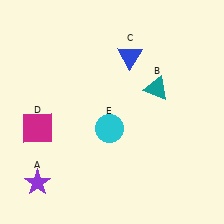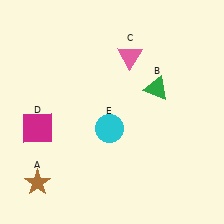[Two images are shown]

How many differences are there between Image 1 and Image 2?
There are 3 differences between the two images.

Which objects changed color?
A changed from purple to brown. B changed from teal to green. C changed from blue to pink.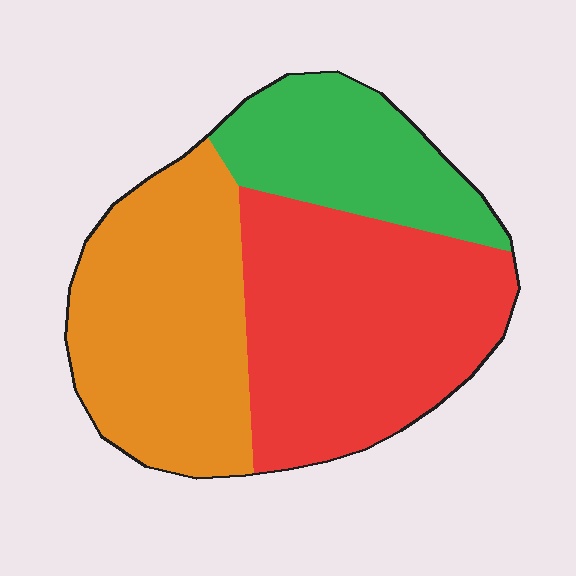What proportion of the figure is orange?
Orange covers 36% of the figure.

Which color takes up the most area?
Red, at roughly 40%.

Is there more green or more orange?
Orange.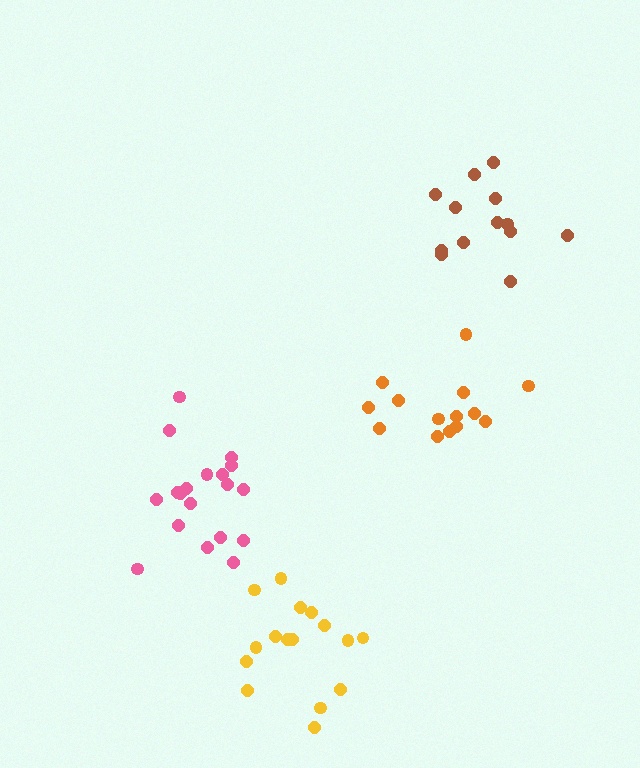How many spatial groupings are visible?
There are 4 spatial groupings.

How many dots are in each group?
Group 1: 14 dots, Group 2: 16 dots, Group 3: 19 dots, Group 4: 13 dots (62 total).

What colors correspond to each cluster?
The clusters are colored: orange, yellow, pink, brown.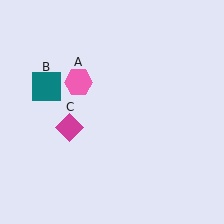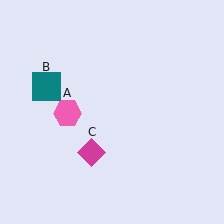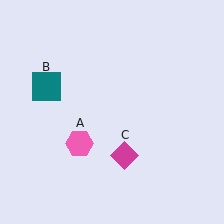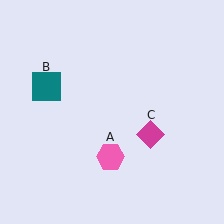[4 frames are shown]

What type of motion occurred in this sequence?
The pink hexagon (object A), magenta diamond (object C) rotated counterclockwise around the center of the scene.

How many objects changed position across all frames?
2 objects changed position: pink hexagon (object A), magenta diamond (object C).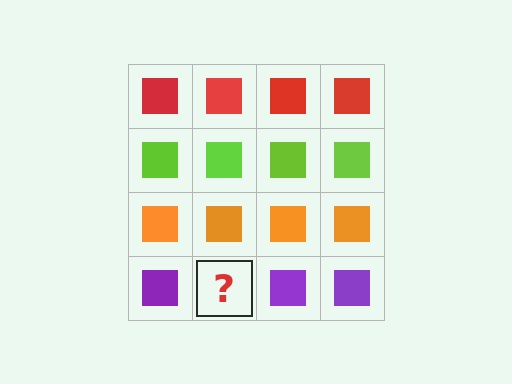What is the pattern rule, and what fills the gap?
The rule is that each row has a consistent color. The gap should be filled with a purple square.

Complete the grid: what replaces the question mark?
The question mark should be replaced with a purple square.